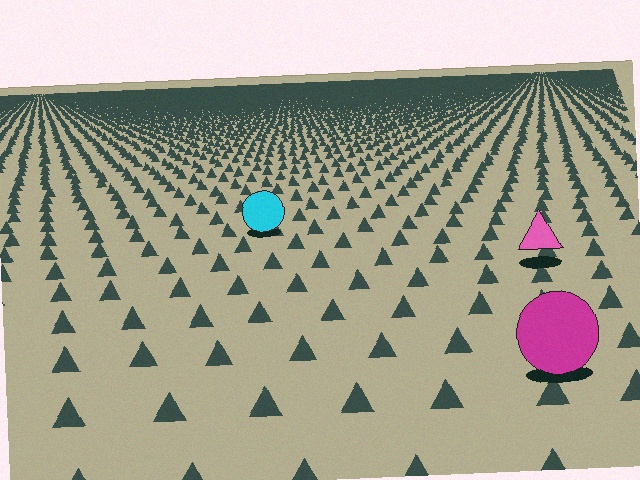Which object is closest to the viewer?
The magenta circle is closest. The texture marks near it are larger and more spread out.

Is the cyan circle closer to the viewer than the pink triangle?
No. The pink triangle is closer — you can tell from the texture gradient: the ground texture is coarser near it.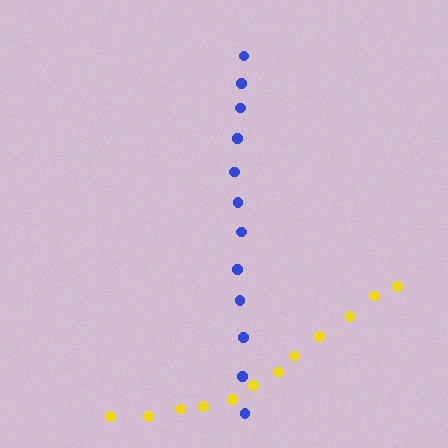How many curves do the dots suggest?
There are 2 distinct paths.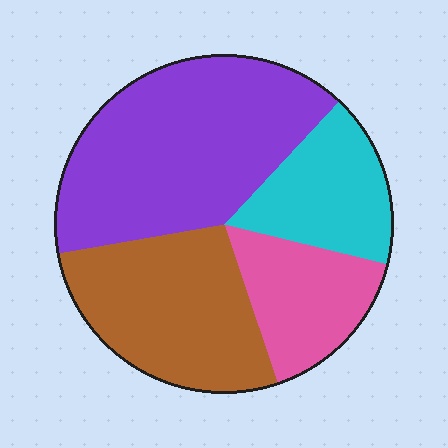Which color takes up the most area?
Purple, at roughly 40%.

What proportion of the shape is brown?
Brown covers about 25% of the shape.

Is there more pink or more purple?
Purple.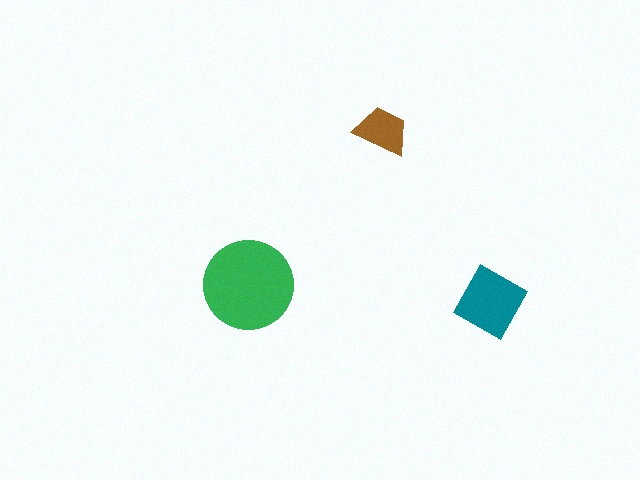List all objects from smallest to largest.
The brown trapezoid, the teal square, the green circle.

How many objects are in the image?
There are 3 objects in the image.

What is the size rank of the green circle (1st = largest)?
1st.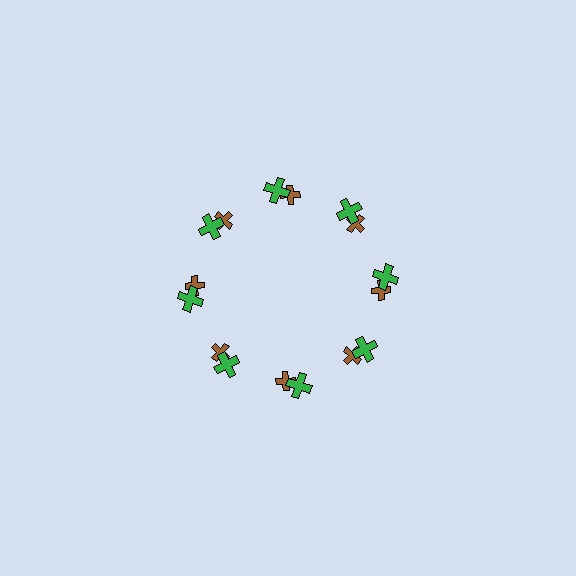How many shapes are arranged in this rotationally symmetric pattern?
There are 16 shapes, arranged in 8 groups of 2.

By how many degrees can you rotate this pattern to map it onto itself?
The pattern maps onto itself every 45 degrees of rotation.